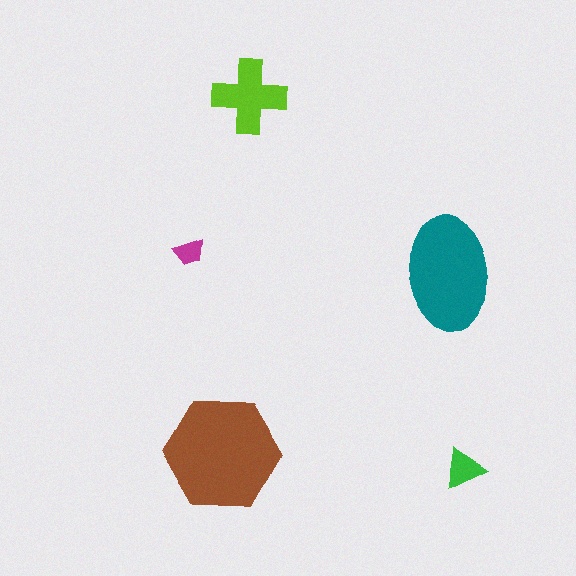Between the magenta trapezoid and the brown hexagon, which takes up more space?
The brown hexagon.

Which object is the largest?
The brown hexagon.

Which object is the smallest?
The magenta trapezoid.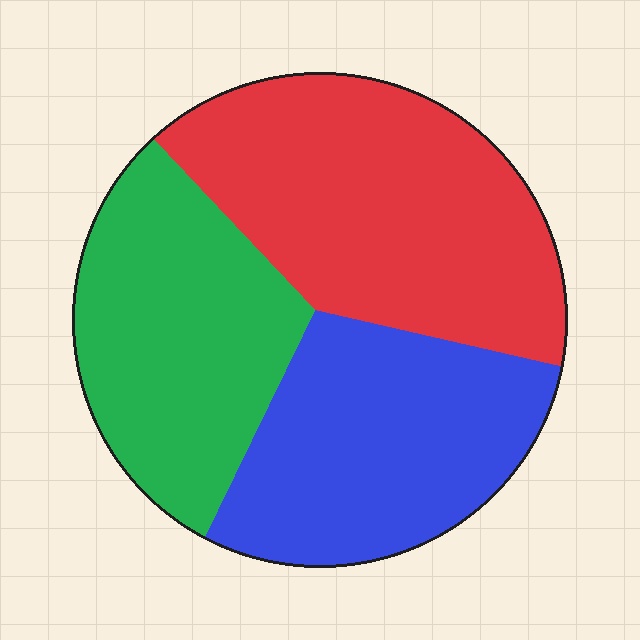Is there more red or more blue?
Red.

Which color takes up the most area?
Red, at roughly 40%.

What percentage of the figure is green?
Green takes up about one third (1/3) of the figure.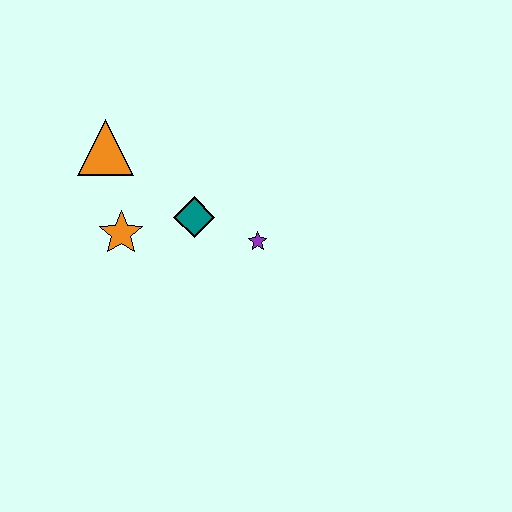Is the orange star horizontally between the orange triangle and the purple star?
Yes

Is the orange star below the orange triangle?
Yes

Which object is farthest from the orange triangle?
The purple star is farthest from the orange triangle.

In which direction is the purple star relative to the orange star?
The purple star is to the right of the orange star.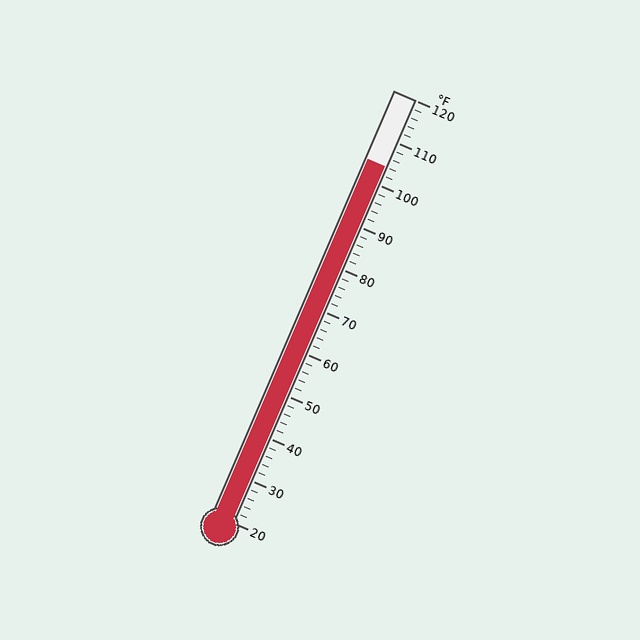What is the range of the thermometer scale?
The thermometer scale ranges from 20°F to 120°F.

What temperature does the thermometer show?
The thermometer shows approximately 104°F.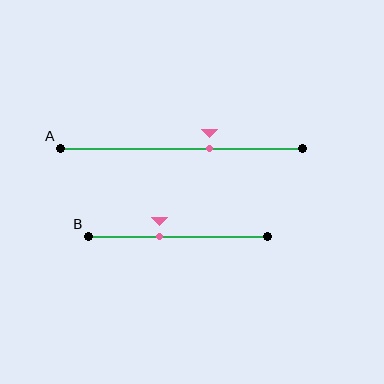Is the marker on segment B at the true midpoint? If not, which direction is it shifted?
No, the marker on segment B is shifted to the left by about 10% of the segment length.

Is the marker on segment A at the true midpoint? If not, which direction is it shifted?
No, the marker on segment A is shifted to the right by about 12% of the segment length.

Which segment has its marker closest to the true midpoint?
Segment B has its marker closest to the true midpoint.